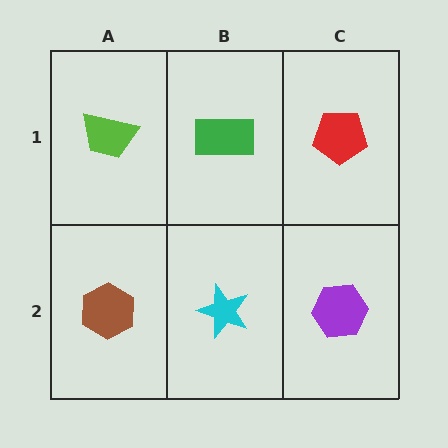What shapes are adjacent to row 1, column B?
A cyan star (row 2, column B), a lime trapezoid (row 1, column A), a red pentagon (row 1, column C).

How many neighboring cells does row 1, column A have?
2.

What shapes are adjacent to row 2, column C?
A red pentagon (row 1, column C), a cyan star (row 2, column B).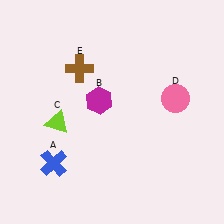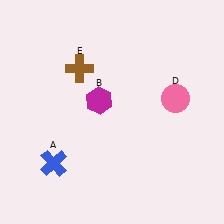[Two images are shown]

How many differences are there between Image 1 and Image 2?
There is 1 difference between the two images.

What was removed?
The lime triangle (C) was removed in Image 2.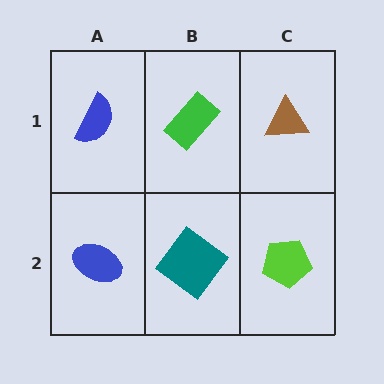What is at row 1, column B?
A green rectangle.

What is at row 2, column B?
A teal diamond.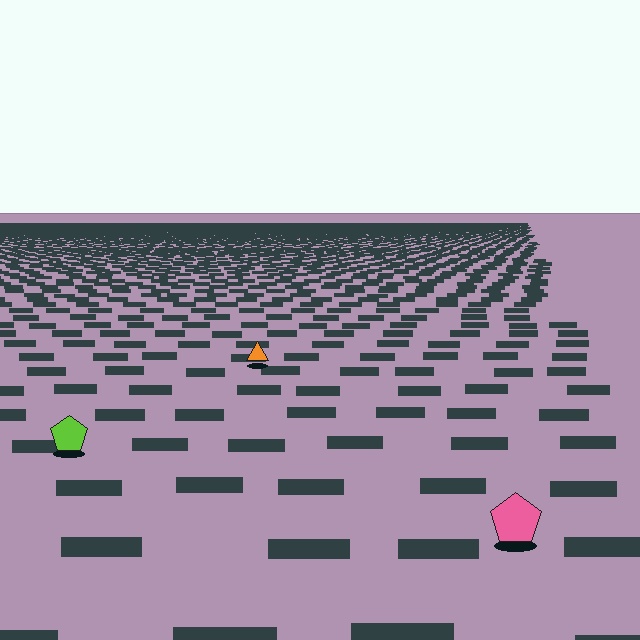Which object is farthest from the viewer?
The orange triangle is farthest from the viewer. It appears smaller and the ground texture around it is denser.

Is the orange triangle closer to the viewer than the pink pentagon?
No. The pink pentagon is closer — you can tell from the texture gradient: the ground texture is coarser near it.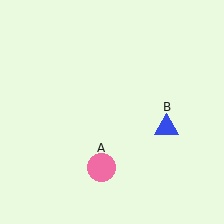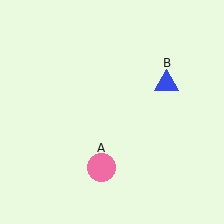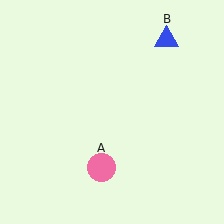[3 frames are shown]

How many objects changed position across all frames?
1 object changed position: blue triangle (object B).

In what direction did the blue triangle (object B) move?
The blue triangle (object B) moved up.